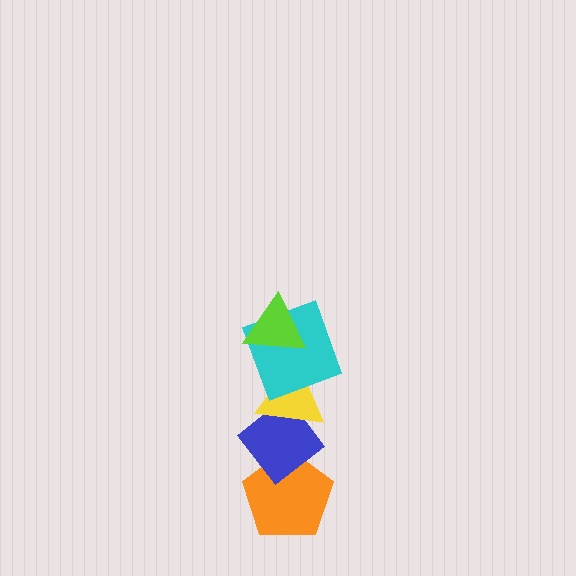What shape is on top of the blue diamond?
The yellow triangle is on top of the blue diamond.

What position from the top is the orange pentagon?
The orange pentagon is 5th from the top.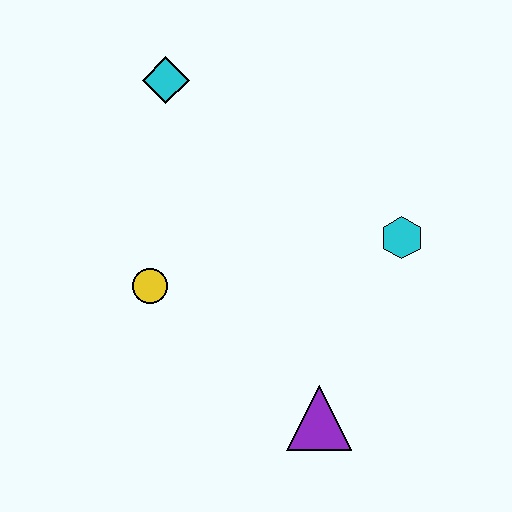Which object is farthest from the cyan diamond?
The purple triangle is farthest from the cyan diamond.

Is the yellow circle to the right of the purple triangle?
No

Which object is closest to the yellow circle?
The cyan diamond is closest to the yellow circle.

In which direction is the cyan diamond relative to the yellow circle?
The cyan diamond is above the yellow circle.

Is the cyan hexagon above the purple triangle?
Yes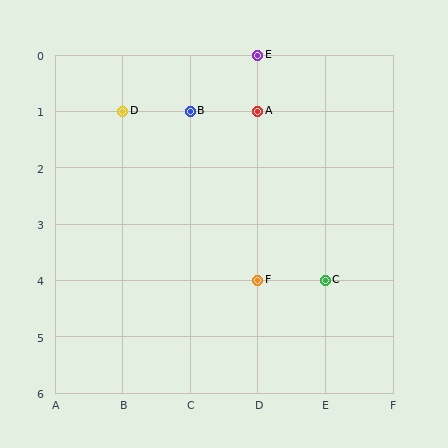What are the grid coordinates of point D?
Point D is at grid coordinates (B, 1).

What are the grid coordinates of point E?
Point E is at grid coordinates (D, 0).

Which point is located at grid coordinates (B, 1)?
Point D is at (B, 1).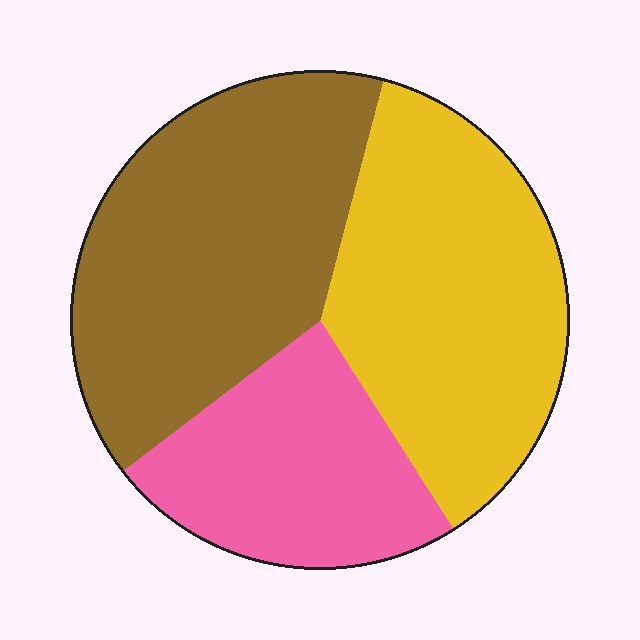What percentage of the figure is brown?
Brown takes up about two fifths (2/5) of the figure.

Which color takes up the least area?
Pink, at roughly 25%.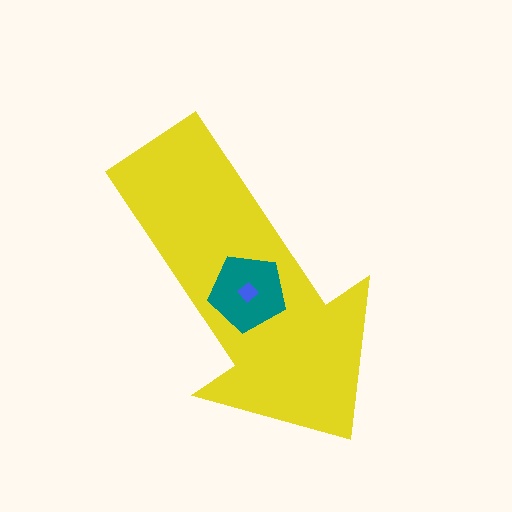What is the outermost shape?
The yellow arrow.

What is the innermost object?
The blue diamond.